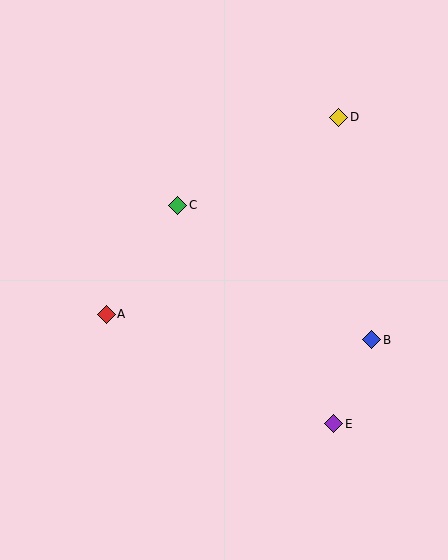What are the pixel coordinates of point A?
Point A is at (106, 314).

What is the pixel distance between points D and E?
The distance between D and E is 306 pixels.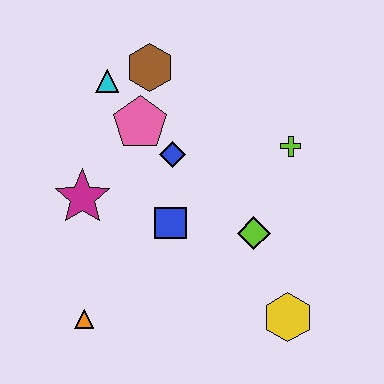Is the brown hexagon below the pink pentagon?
No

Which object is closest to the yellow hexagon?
The lime diamond is closest to the yellow hexagon.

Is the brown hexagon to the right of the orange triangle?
Yes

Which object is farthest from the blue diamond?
The yellow hexagon is farthest from the blue diamond.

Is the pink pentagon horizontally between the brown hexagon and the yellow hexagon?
No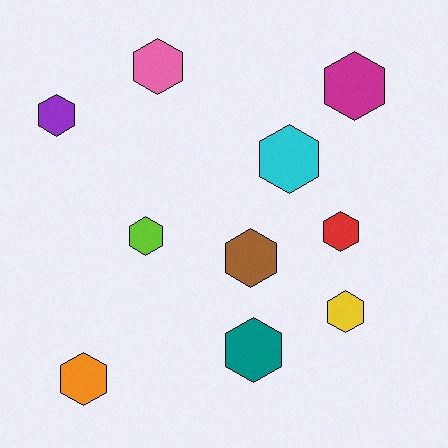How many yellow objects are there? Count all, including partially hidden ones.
There is 1 yellow object.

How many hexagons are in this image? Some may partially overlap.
There are 10 hexagons.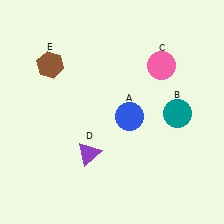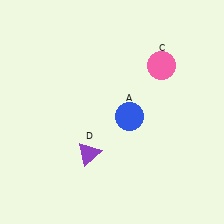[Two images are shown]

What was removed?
The brown hexagon (E), the teal circle (B) were removed in Image 2.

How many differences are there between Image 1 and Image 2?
There are 2 differences between the two images.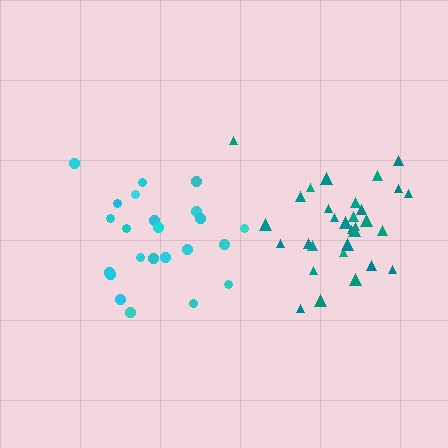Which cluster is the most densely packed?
Teal.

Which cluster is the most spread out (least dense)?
Cyan.